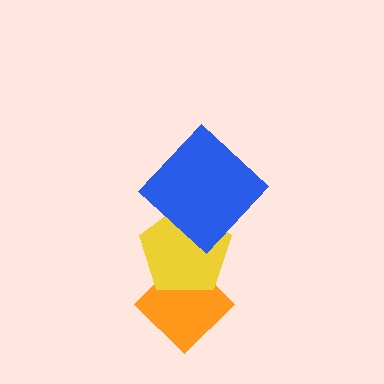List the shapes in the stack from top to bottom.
From top to bottom: the blue diamond, the yellow pentagon, the orange diamond.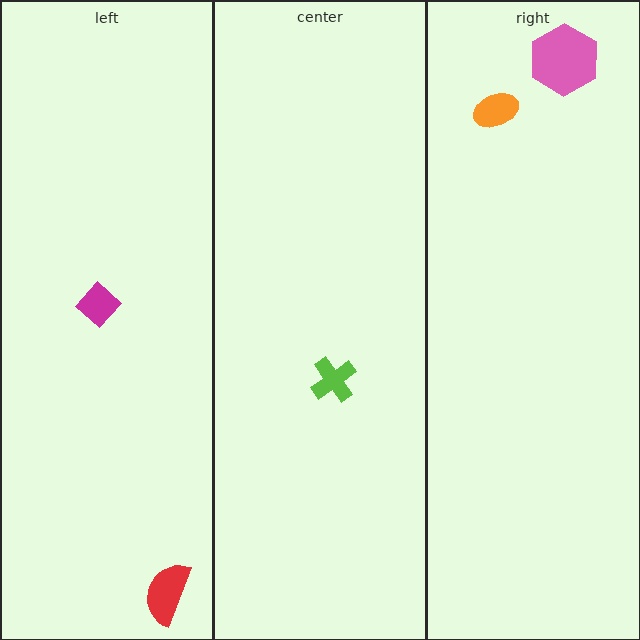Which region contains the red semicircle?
The left region.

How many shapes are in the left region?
2.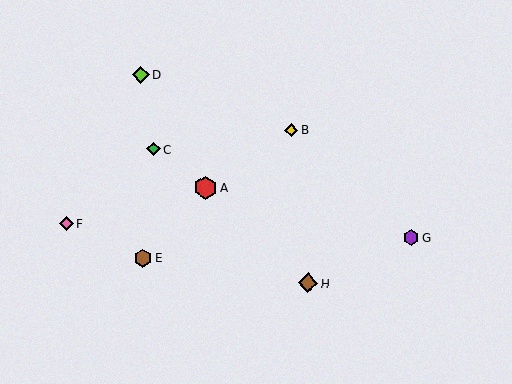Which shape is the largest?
The red hexagon (labeled A) is the largest.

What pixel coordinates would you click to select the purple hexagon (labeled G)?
Click at (411, 238) to select the purple hexagon G.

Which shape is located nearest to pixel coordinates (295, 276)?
The brown diamond (labeled H) at (308, 283) is nearest to that location.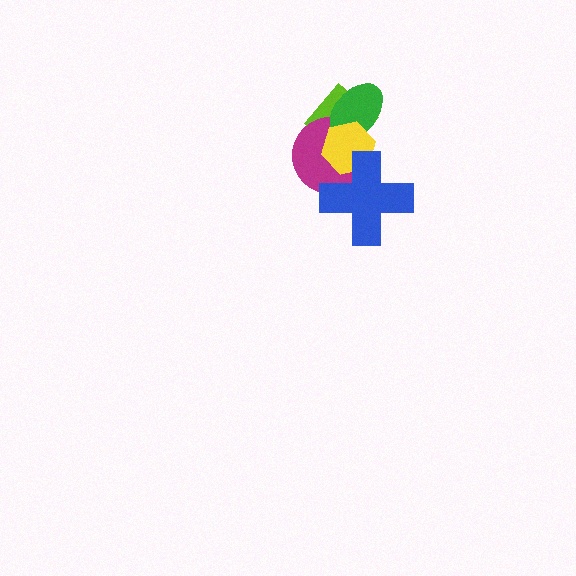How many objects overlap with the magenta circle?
4 objects overlap with the magenta circle.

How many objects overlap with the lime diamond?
3 objects overlap with the lime diamond.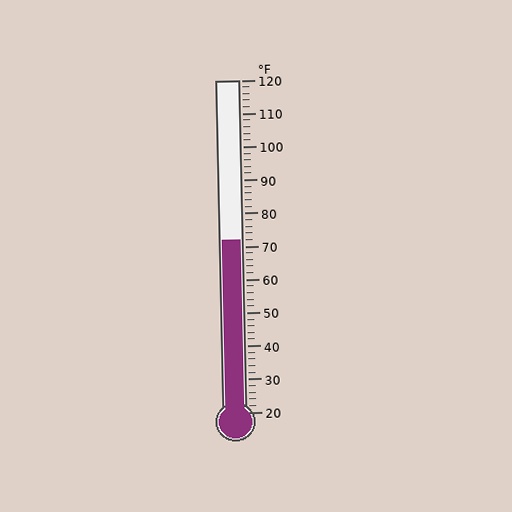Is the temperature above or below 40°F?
The temperature is above 40°F.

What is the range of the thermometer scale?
The thermometer scale ranges from 20°F to 120°F.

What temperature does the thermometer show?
The thermometer shows approximately 72°F.